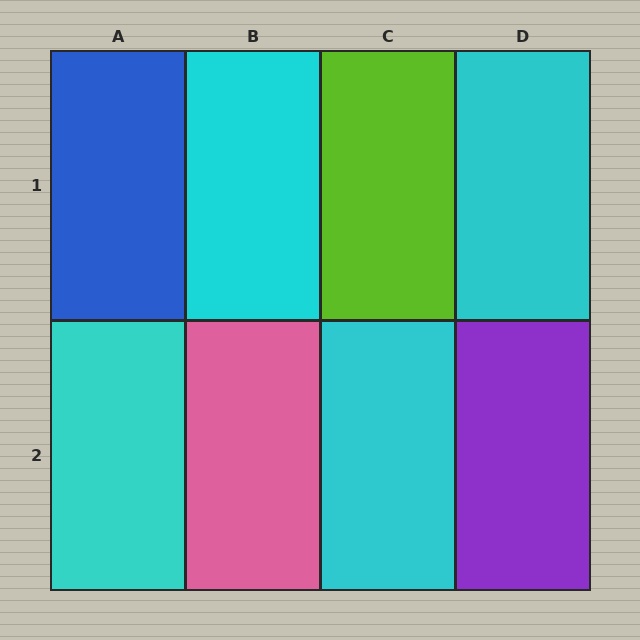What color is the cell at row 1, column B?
Cyan.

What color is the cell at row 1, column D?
Cyan.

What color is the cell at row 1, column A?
Blue.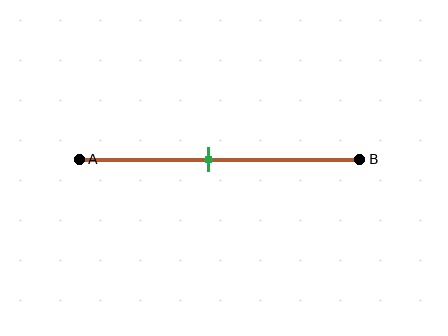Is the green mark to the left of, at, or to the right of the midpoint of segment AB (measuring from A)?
The green mark is to the left of the midpoint of segment AB.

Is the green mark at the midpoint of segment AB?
No, the mark is at about 45% from A, not at the 50% midpoint.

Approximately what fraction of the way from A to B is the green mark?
The green mark is approximately 45% of the way from A to B.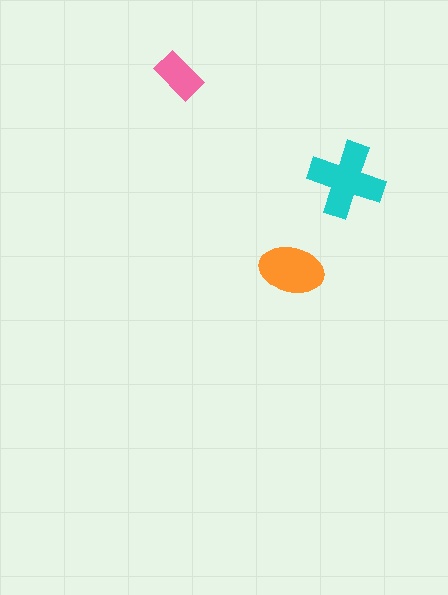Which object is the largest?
The cyan cross.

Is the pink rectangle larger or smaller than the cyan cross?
Smaller.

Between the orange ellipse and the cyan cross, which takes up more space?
The cyan cross.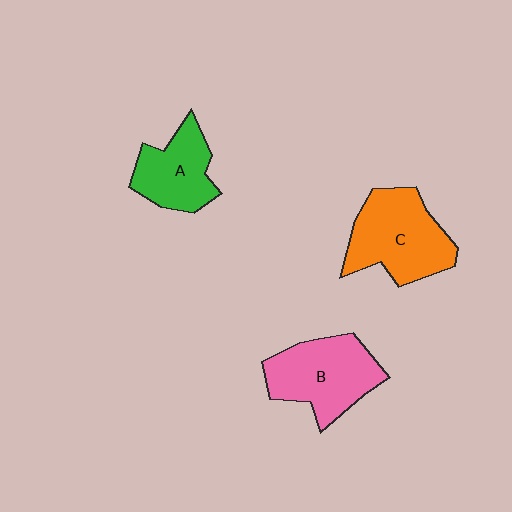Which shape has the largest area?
Shape C (orange).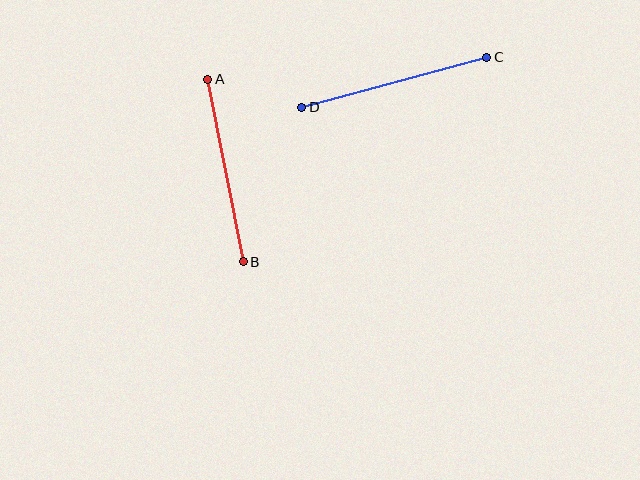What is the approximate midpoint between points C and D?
The midpoint is at approximately (394, 82) pixels.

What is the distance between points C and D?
The distance is approximately 191 pixels.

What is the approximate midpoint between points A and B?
The midpoint is at approximately (225, 170) pixels.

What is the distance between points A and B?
The distance is approximately 186 pixels.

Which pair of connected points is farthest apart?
Points C and D are farthest apart.